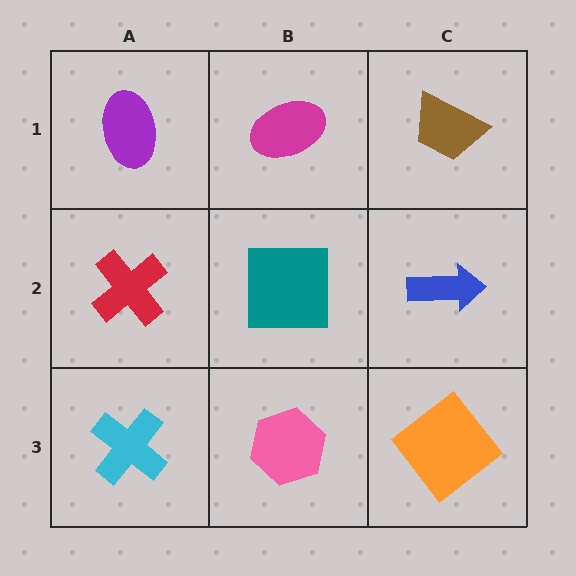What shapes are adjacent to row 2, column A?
A purple ellipse (row 1, column A), a cyan cross (row 3, column A), a teal square (row 2, column B).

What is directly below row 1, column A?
A red cross.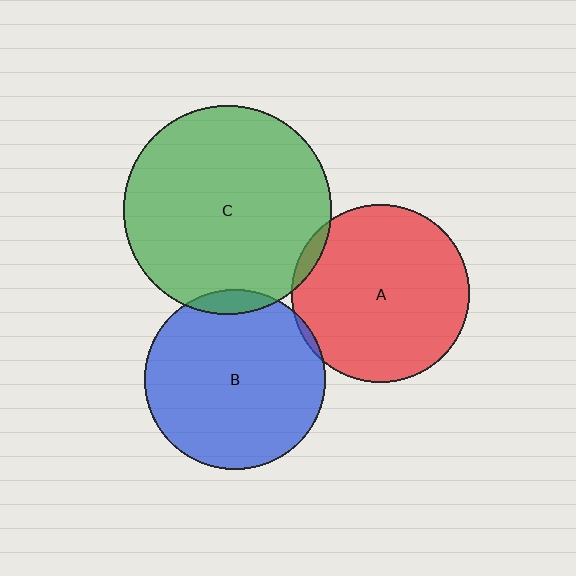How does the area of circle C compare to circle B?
Approximately 1.3 times.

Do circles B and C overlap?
Yes.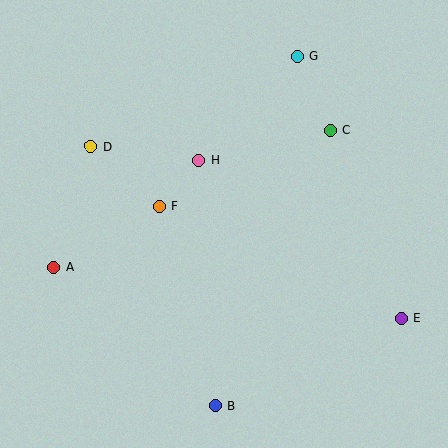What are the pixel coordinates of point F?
Point F is at (159, 206).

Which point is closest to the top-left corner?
Point D is closest to the top-left corner.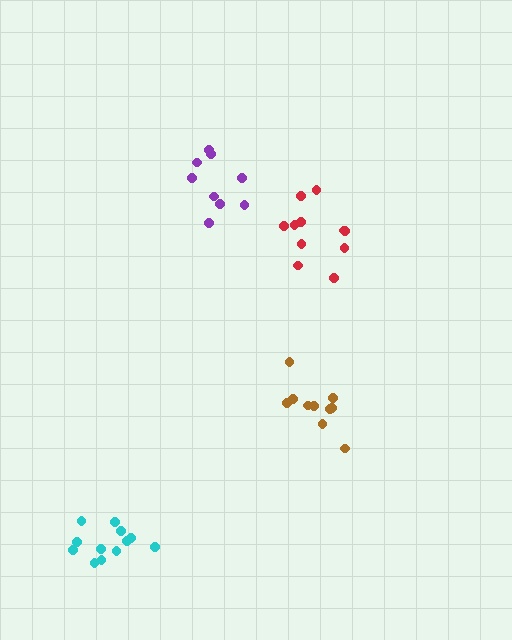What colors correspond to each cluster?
The clusters are colored: purple, red, brown, cyan.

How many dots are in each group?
Group 1: 9 dots, Group 2: 11 dots, Group 3: 10 dots, Group 4: 12 dots (42 total).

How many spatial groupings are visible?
There are 4 spatial groupings.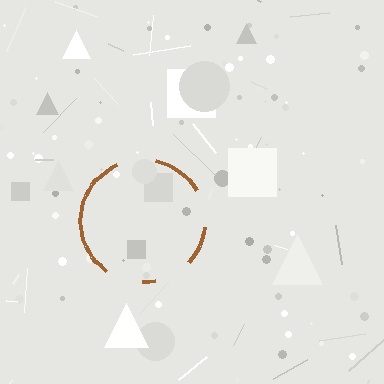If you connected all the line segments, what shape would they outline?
They would outline a circle.